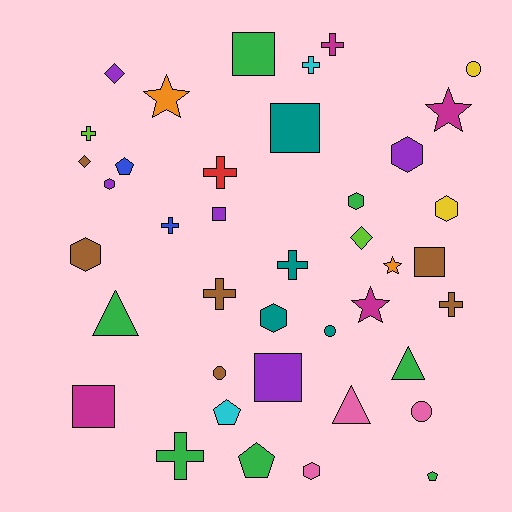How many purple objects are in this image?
There are 5 purple objects.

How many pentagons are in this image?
There are 4 pentagons.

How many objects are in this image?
There are 40 objects.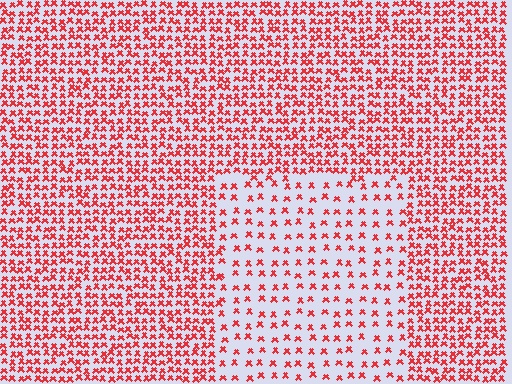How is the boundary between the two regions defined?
The boundary is defined by a change in element density (approximately 2.4x ratio). All elements are the same color, size, and shape.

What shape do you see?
I see a rectangle.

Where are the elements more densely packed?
The elements are more densely packed outside the rectangle boundary.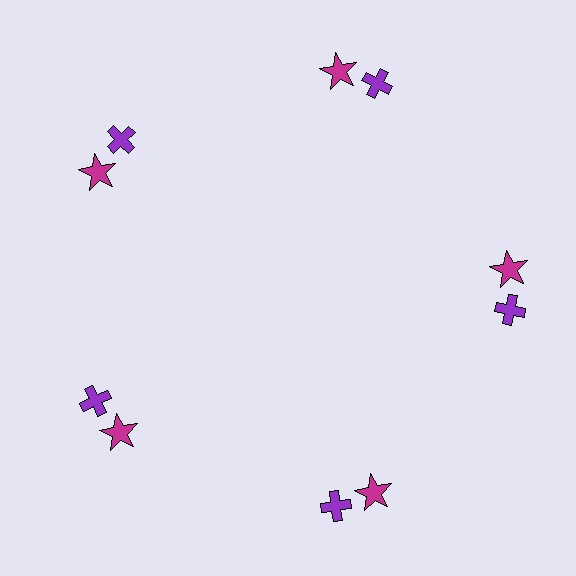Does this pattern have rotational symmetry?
Yes, this pattern has 5-fold rotational symmetry. It looks the same after rotating 72 degrees around the center.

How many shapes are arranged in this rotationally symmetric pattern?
There are 10 shapes, arranged in 5 groups of 2.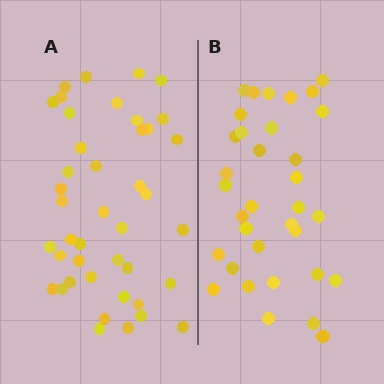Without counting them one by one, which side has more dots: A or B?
Region A (the left region) has more dots.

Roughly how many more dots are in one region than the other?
Region A has roughly 8 or so more dots than region B.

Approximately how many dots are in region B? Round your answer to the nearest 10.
About 30 dots. (The exact count is 34, which rounds to 30.)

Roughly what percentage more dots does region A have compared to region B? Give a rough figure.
About 25% more.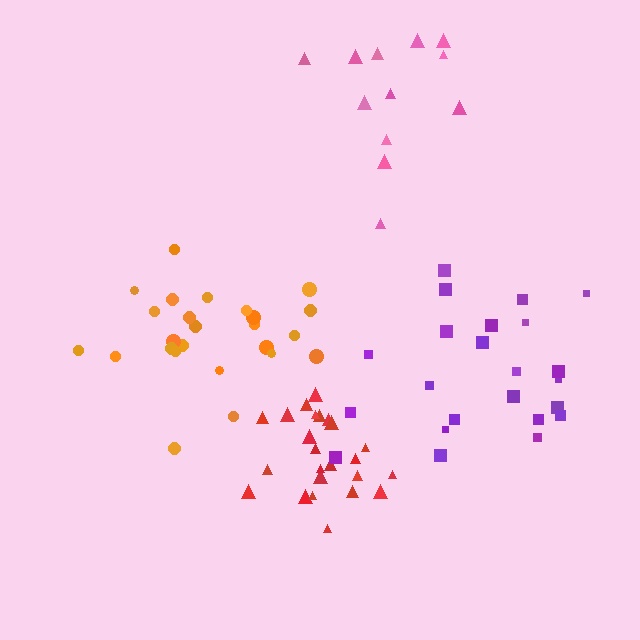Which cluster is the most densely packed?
Red.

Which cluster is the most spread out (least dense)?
Pink.